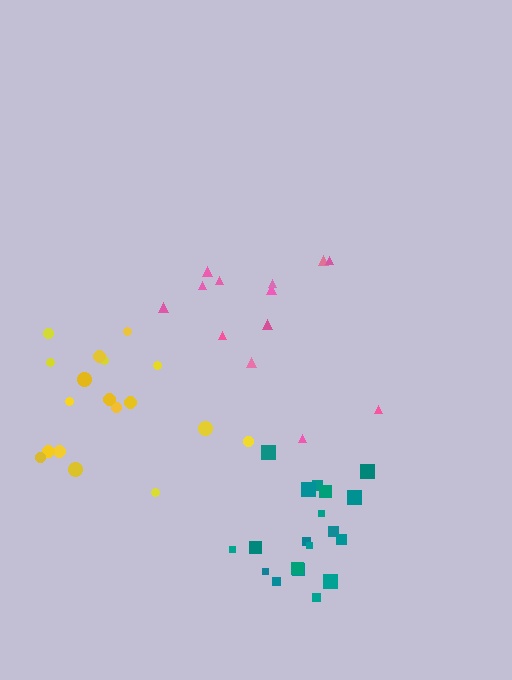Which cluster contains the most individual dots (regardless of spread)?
Teal (19).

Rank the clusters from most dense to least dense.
teal, yellow, pink.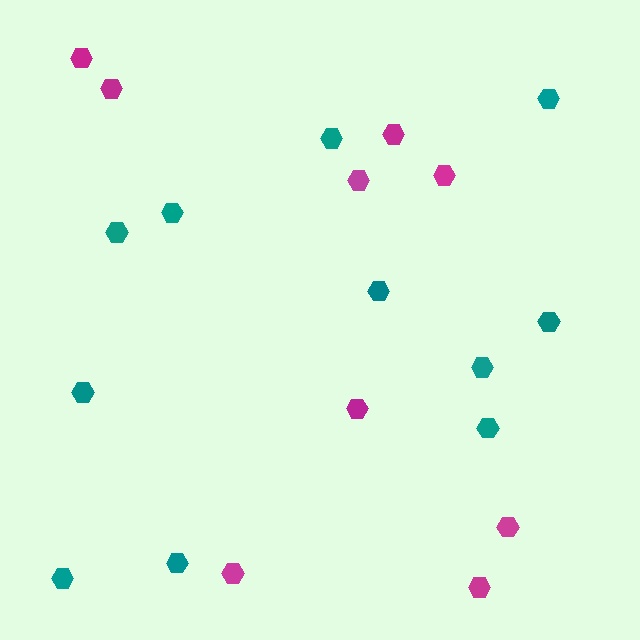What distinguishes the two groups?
There are 2 groups: one group of magenta hexagons (9) and one group of teal hexagons (11).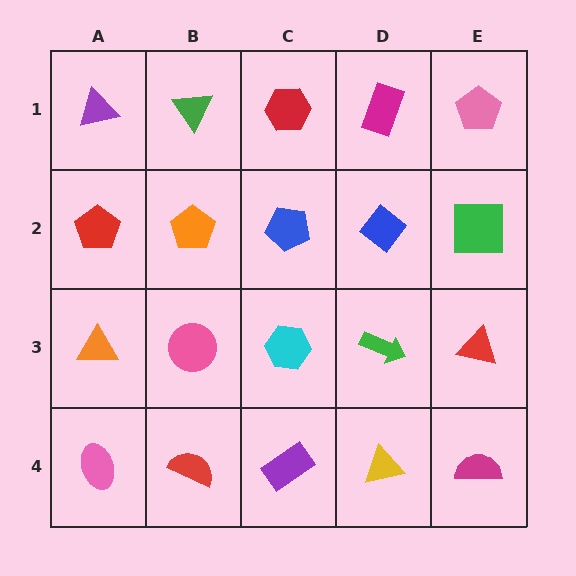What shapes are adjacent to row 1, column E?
A green square (row 2, column E), a magenta rectangle (row 1, column D).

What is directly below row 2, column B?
A pink circle.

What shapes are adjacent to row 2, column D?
A magenta rectangle (row 1, column D), a green arrow (row 3, column D), a blue pentagon (row 2, column C), a green square (row 2, column E).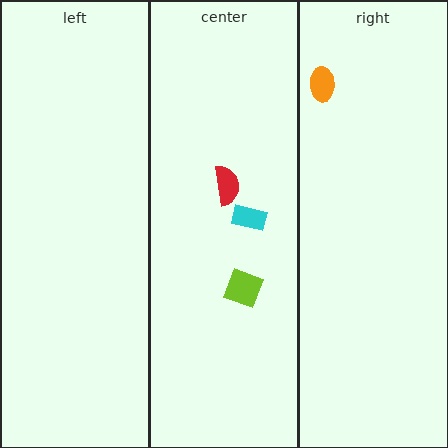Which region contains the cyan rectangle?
The center region.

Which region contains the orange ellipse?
The right region.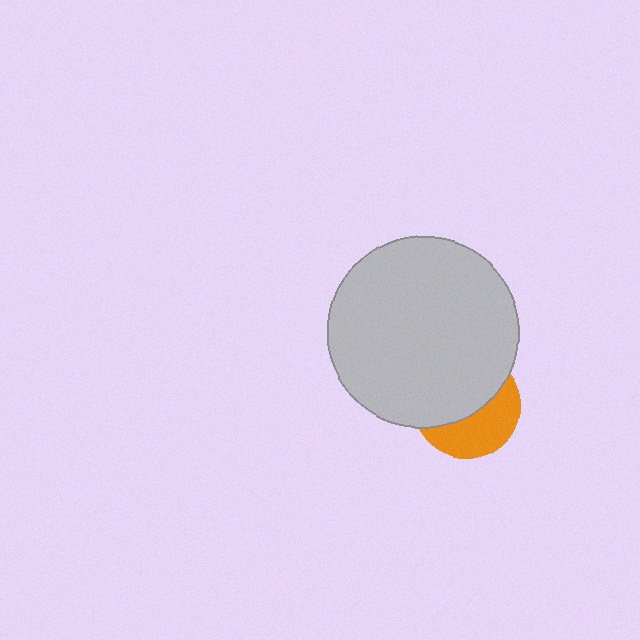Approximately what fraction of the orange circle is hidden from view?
Roughly 57% of the orange circle is hidden behind the light gray circle.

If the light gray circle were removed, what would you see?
You would see the complete orange circle.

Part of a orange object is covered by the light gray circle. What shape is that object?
It is a circle.